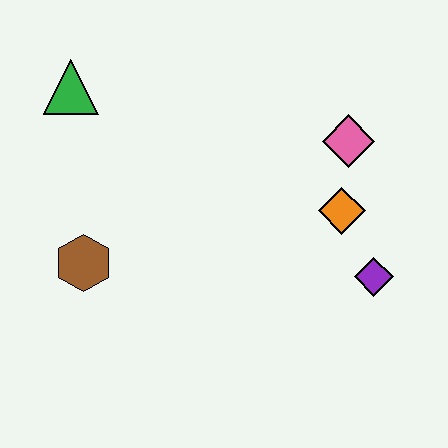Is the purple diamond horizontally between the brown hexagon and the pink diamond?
No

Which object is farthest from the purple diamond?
The green triangle is farthest from the purple diamond.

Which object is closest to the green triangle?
The brown hexagon is closest to the green triangle.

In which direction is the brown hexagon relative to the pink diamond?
The brown hexagon is to the left of the pink diamond.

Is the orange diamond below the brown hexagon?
No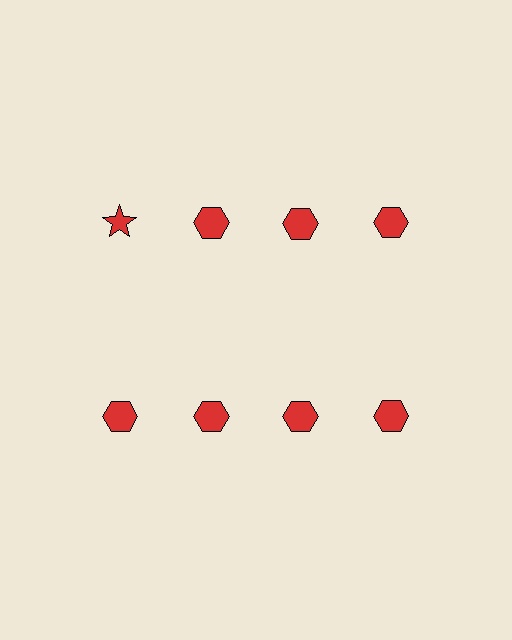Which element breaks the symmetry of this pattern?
The red star in the top row, leftmost column breaks the symmetry. All other shapes are red hexagons.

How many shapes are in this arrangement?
There are 8 shapes arranged in a grid pattern.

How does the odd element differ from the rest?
It has a different shape: star instead of hexagon.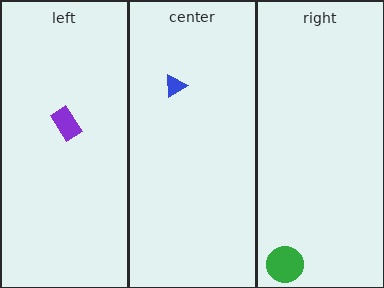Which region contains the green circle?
The right region.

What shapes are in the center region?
The blue triangle.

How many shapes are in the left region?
1.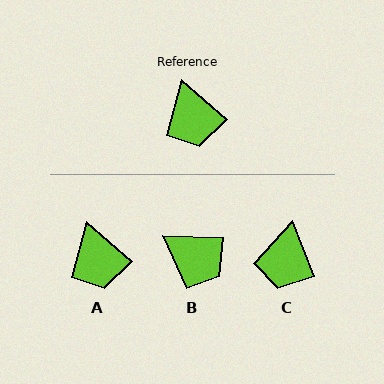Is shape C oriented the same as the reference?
No, it is off by about 26 degrees.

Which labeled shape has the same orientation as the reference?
A.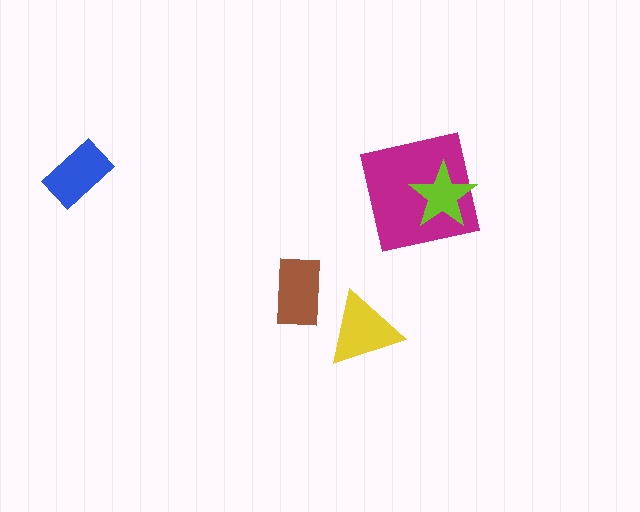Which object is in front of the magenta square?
The lime star is in front of the magenta square.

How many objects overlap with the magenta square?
1 object overlaps with the magenta square.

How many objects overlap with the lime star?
1 object overlaps with the lime star.